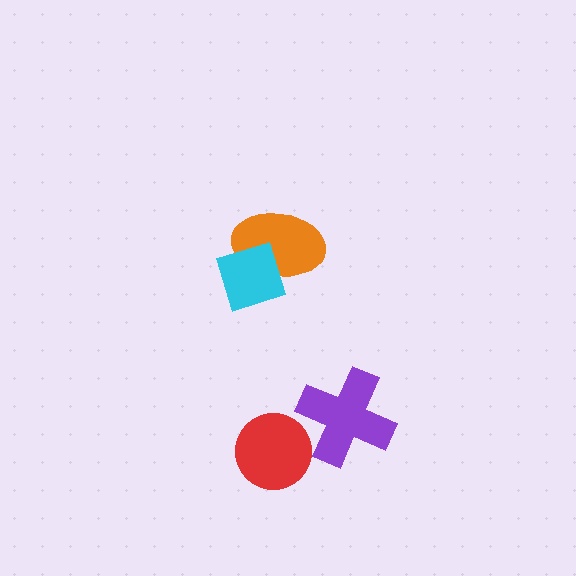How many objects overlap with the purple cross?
0 objects overlap with the purple cross.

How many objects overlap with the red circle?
0 objects overlap with the red circle.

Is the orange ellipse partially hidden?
Yes, it is partially covered by another shape.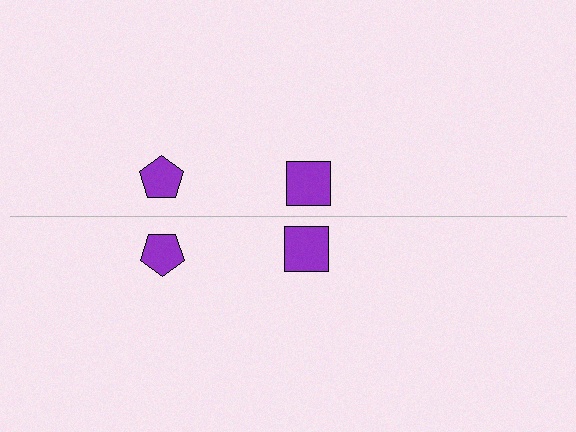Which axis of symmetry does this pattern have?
The pattern has a horizontal axis of symmetry running through the center of the image.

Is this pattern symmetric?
Yes, this pattern has bilateral (reflection) symmetry.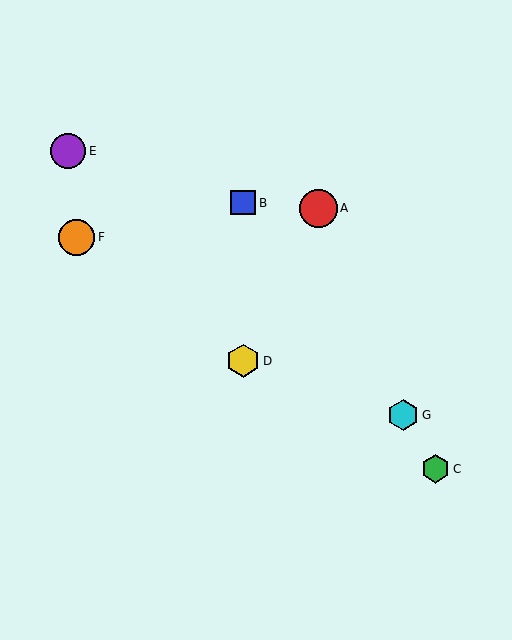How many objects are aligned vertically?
2 objects (B, D) are aligned vertically.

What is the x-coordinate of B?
Object B is at x≈243.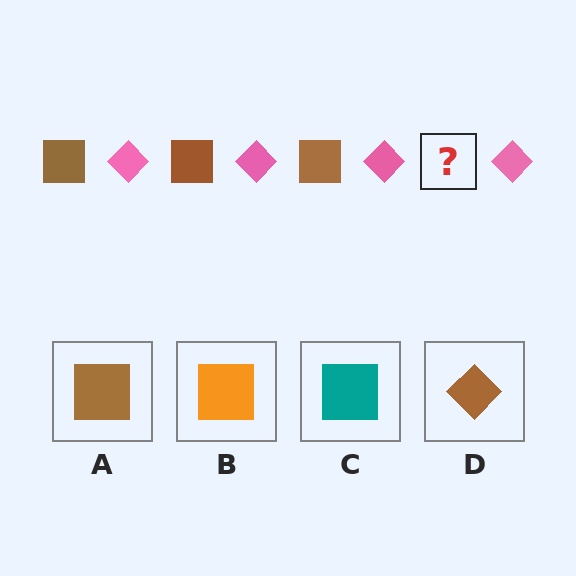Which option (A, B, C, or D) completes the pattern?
A.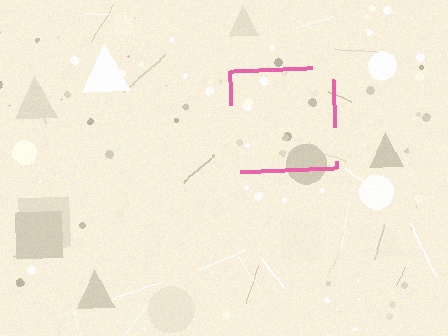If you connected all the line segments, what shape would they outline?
They would outline a square.